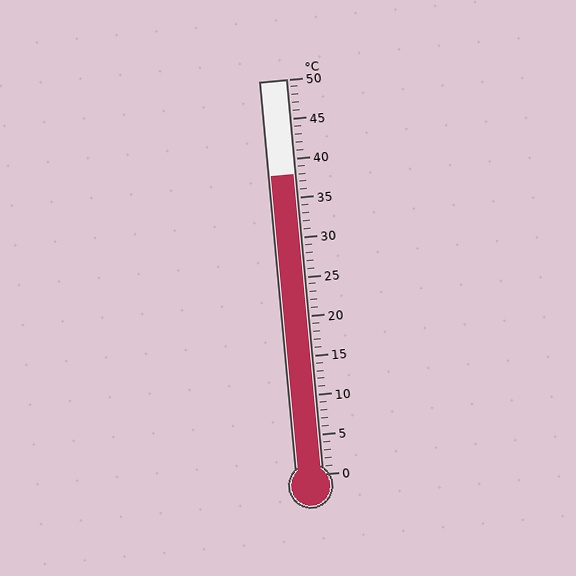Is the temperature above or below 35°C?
The temperature is above 35°C.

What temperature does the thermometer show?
The thermometer shows approximately 38°C.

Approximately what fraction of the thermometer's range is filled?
The thermometer is filled to approximately 75% of its range.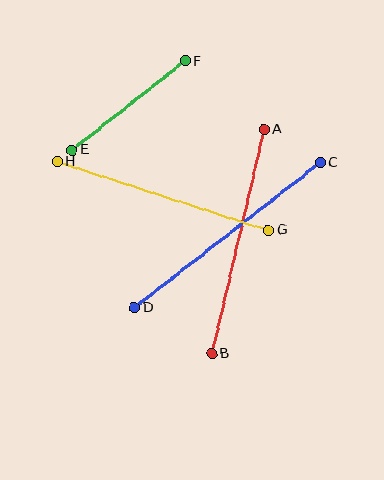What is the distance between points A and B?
The distance is approximately 230 pixels.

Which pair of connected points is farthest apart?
Points C and D are farthest apart.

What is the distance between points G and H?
The distance is approximately 222 pixels.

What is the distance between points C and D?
The distance is approximately 236 pixels.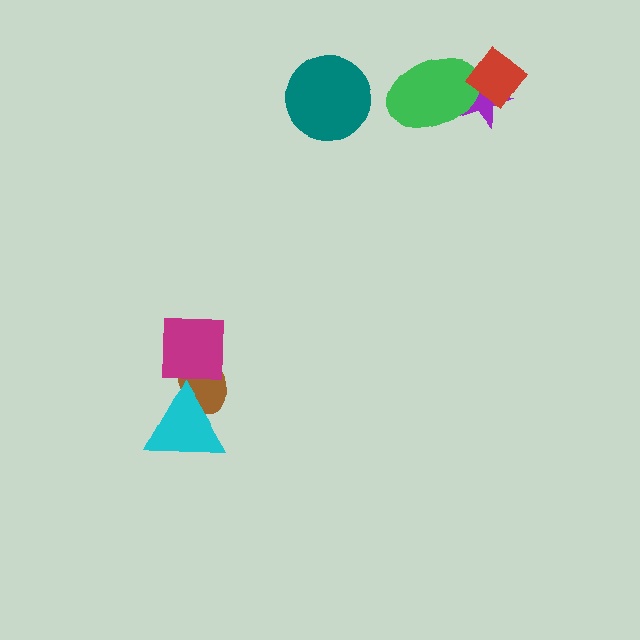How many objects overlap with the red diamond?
2 objects overlap with the red diamond.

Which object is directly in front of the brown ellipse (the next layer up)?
The magenta square is directly in front of the brown ellipse.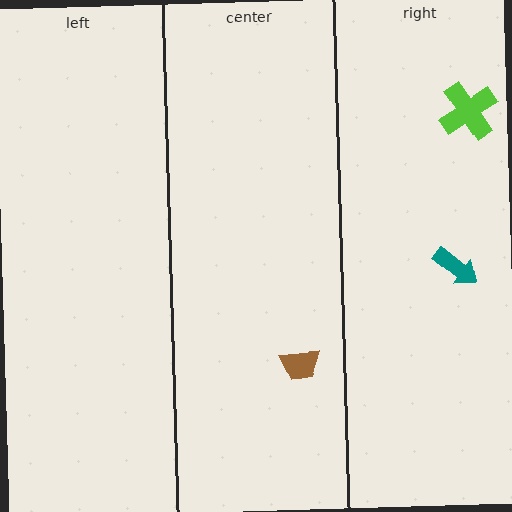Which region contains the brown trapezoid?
The center region.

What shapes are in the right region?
The lime cross, the teal arrow.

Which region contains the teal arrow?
The right region.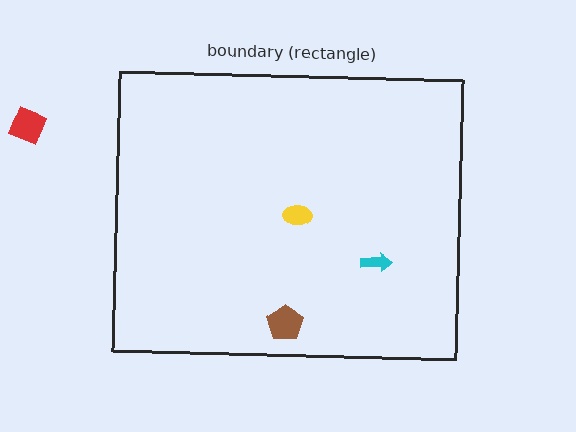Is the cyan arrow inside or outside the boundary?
Inside.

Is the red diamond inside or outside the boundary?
Outside.